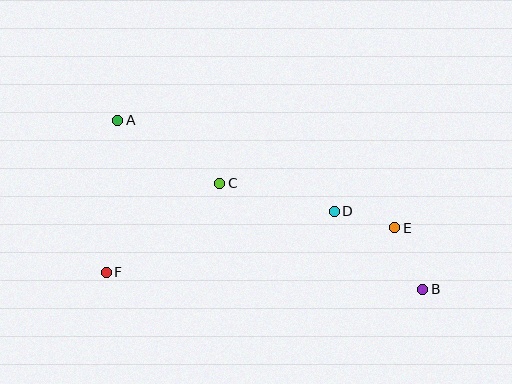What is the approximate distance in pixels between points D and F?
The distance between D and F is approximately 236 pixels.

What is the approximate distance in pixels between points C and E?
The distance between C and E is approximately 180 pixels.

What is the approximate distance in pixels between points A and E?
The distance between A and E is approximately 297 pixels.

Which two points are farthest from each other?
Points A and B are farthest from each other.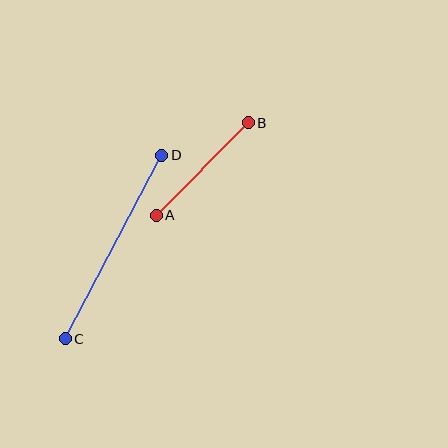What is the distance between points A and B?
The distance is approximately 130 pixels.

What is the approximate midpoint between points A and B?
The midpoint is at approximately (202, 169) pixels.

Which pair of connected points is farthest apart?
Points C and D are farthest apart.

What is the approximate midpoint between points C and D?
The midpoint is at approximately (114, 247) pixels.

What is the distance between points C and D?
The distance is approximately 207 pixels.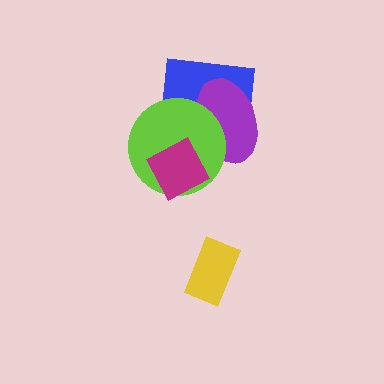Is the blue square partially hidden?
Yes, it is partially covered by another shape.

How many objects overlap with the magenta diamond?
3 objects overlap with the magenta diamond.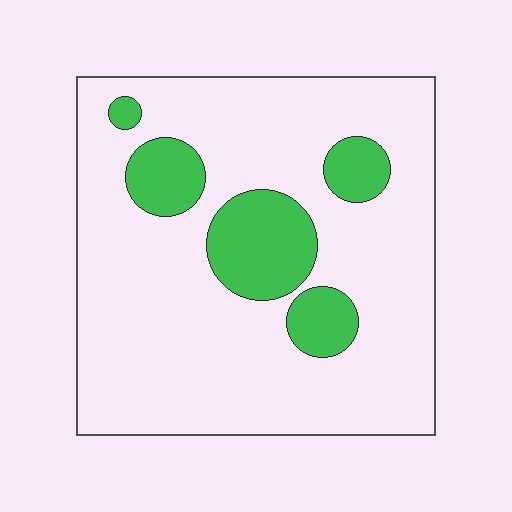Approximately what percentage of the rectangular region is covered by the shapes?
Approximately 20%.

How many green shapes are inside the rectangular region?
5.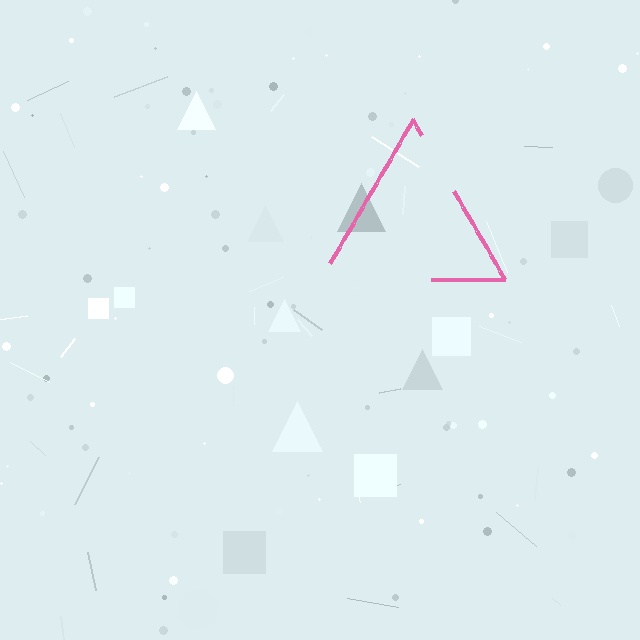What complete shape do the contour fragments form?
The contour fragments form a triangle.